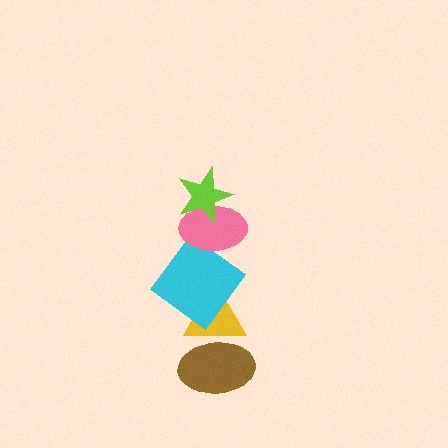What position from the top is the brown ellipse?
The brown ellipse is 5th from the top.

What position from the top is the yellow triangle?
The yellow triangle is 4th from the top.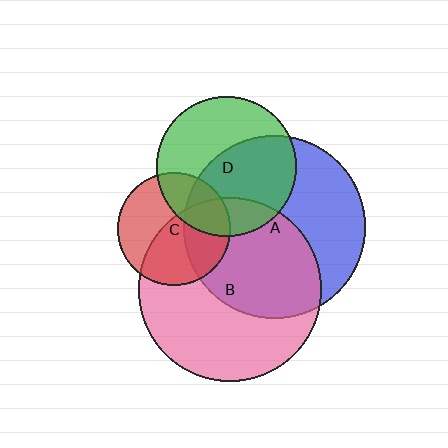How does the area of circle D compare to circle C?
Approximately 1.5 times.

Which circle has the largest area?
Circle B (pink).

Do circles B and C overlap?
Yes.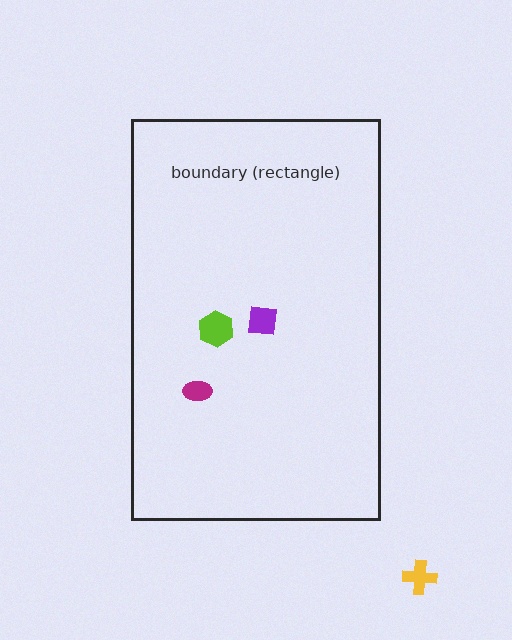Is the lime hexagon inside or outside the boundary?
Inside.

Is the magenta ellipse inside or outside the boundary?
Inside.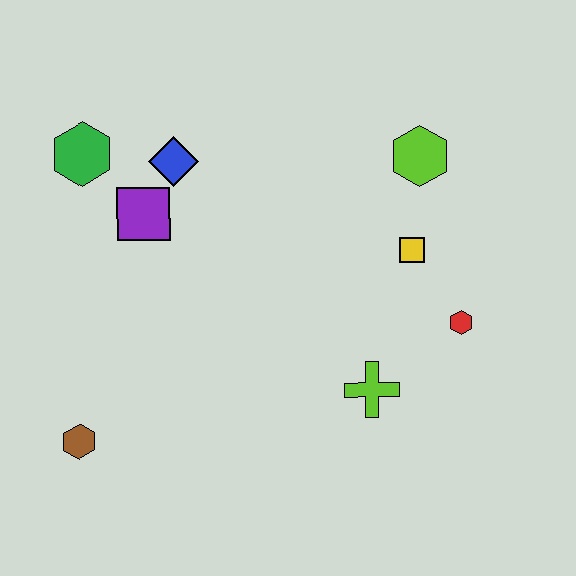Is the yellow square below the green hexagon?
Yes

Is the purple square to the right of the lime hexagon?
No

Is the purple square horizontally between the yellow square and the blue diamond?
No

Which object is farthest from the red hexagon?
The green hexagon is farthest from the red hexagon.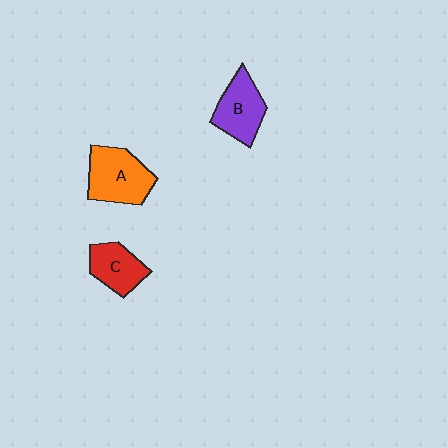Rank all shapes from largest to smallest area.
From largest to smallest: A (orange), B (purple), C (red).